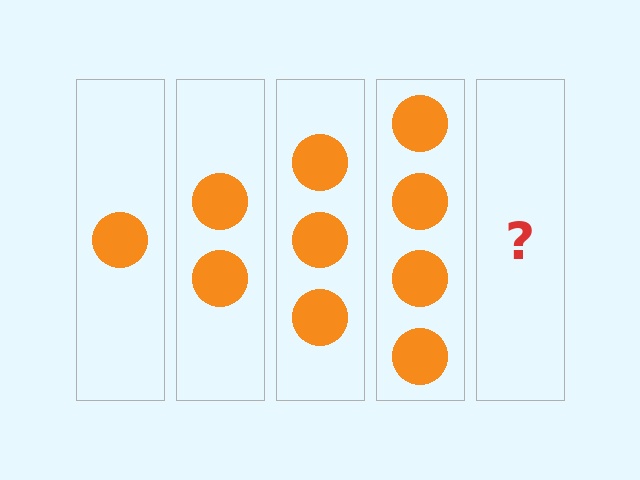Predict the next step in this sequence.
The next step is 5 circles.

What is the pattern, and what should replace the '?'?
The pattern is that each step adds one more circle. The '?' should be 5 circles.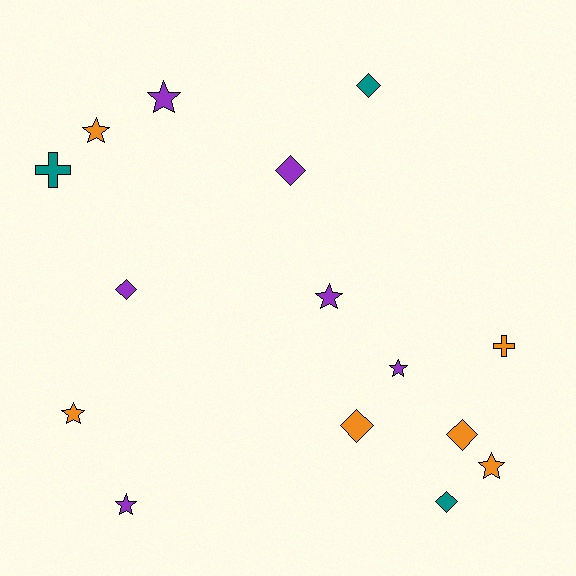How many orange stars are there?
There are 3 orange stars.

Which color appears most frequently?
Orange, with 6 objects.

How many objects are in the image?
There are 15 objects.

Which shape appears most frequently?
Star, with 7 objects.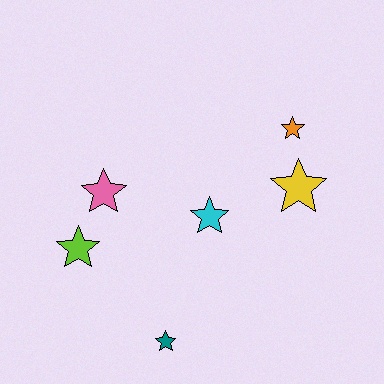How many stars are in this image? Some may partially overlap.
There are 6 stars.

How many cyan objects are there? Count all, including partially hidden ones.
There is 1 cyan object.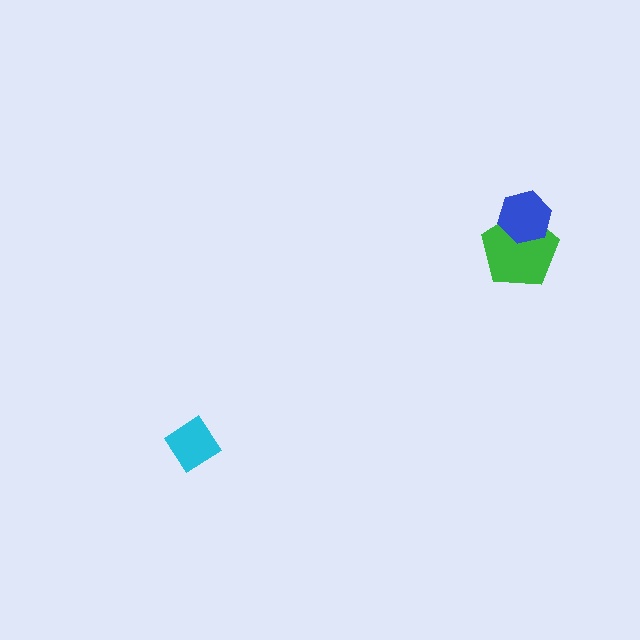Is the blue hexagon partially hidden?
No, no other shape covers it.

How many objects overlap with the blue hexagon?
1 object overlaps with the blue hexagon.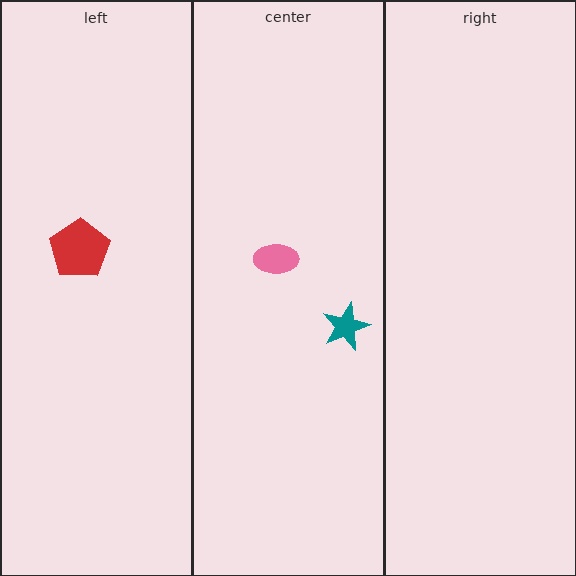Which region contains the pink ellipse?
The center region.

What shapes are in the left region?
The red pentagon.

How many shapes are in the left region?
1.